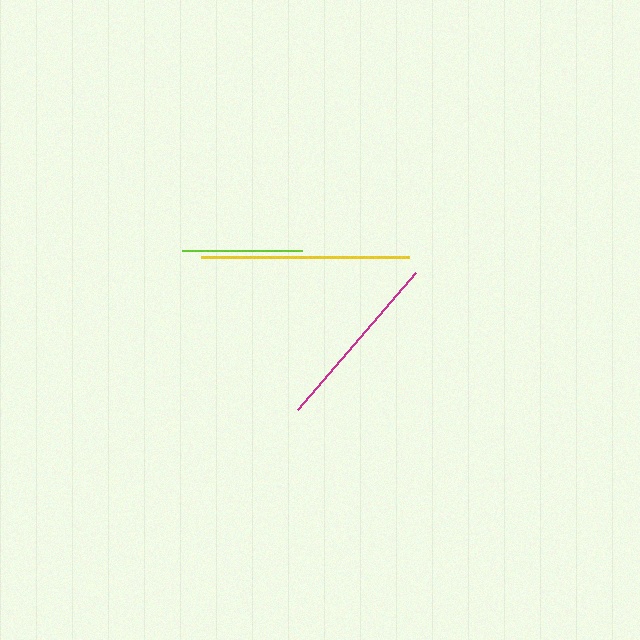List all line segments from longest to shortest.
From longest to shortest: yellow, magenta, lime.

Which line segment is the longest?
The yellow line is the longest at approximately 208 pixels.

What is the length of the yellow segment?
The yellow segment is approximately 208 pixels long.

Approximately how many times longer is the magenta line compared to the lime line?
The magenta line is approximately 1.5 times the length of the lime line.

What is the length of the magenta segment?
The magenta segment is approximately 181 pixels long.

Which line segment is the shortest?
The lime line is the shortest at approximately 120 pixels.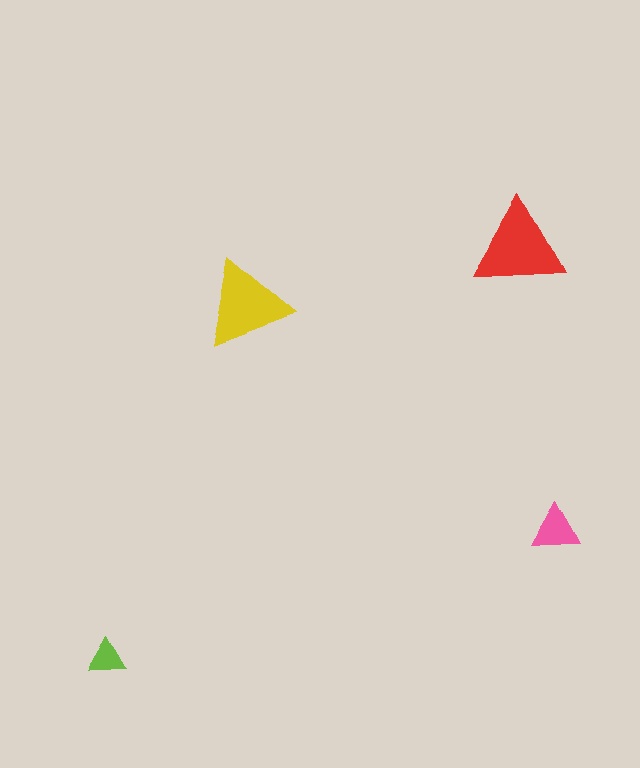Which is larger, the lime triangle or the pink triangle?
The pink one.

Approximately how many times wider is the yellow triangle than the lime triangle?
About 2.5 times wider.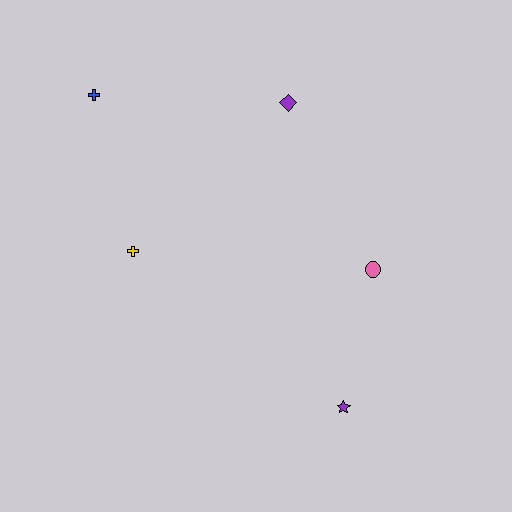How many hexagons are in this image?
There are no hexagons.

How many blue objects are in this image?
There is 1 blue object.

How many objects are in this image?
There are 5 objects.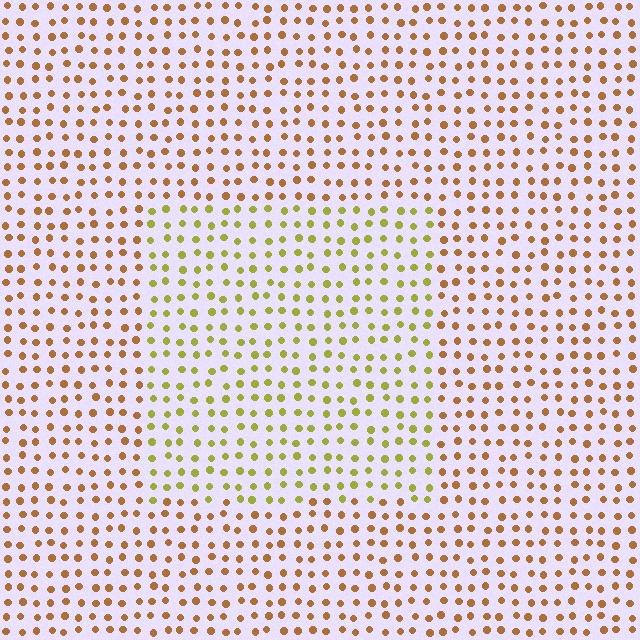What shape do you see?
I see a rectangle.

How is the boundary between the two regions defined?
The boundary is defined purely by a slight shift in hue (about 39 degrees). Spacing, size, and orientation are identical on both sides.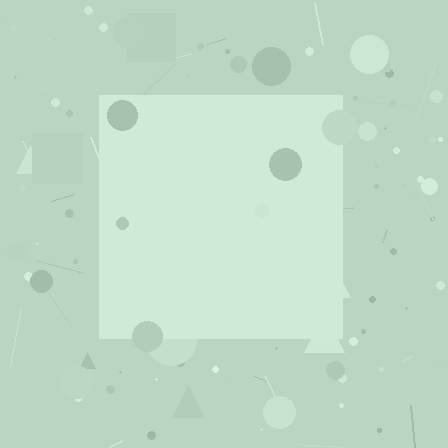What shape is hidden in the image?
A square is hidden in the image.